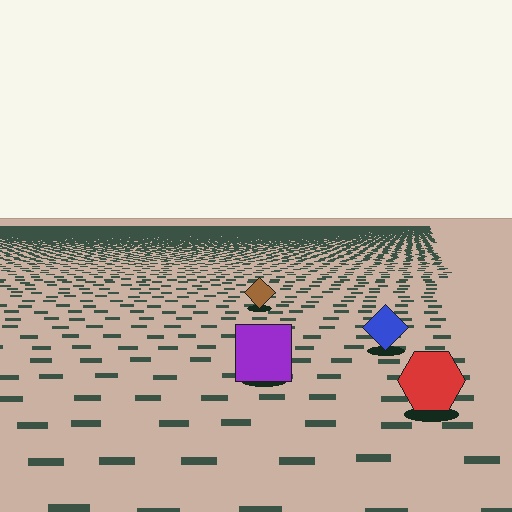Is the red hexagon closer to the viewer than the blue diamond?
Yes. The red hexagon is closer — you can tell from the texture gradient: the ground texture is coarser near it.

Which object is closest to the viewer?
The red hexagon is closest. The texture marks near it are larger and more spread out.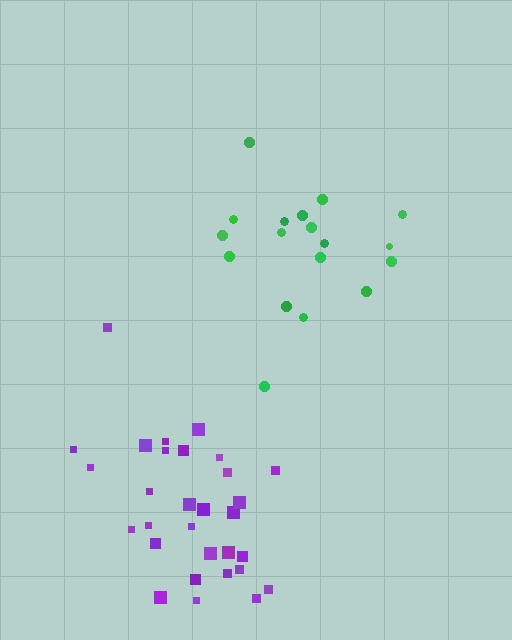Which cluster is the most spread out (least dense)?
Purple.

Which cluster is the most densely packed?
Green.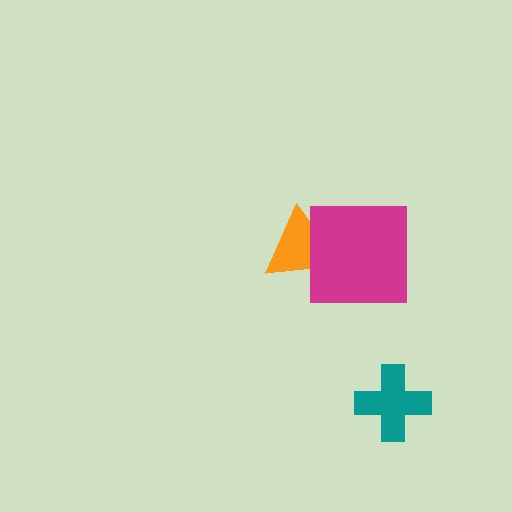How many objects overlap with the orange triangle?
1 object overlaps with the orange triangle.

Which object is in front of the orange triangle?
The magenta square is in front of the orange triangle.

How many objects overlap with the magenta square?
1 object overlaps with the magenta square.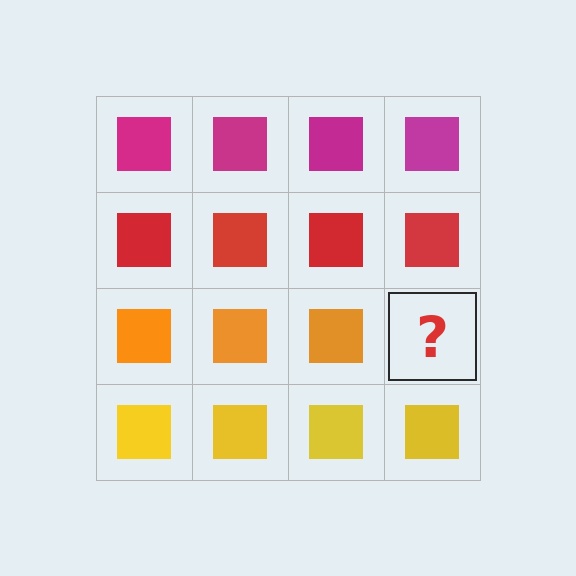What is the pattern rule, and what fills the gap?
The rule is that each row has a consistent color. The gap should be filled with an orange square.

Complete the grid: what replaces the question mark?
The question mark should be replaced with an orange square.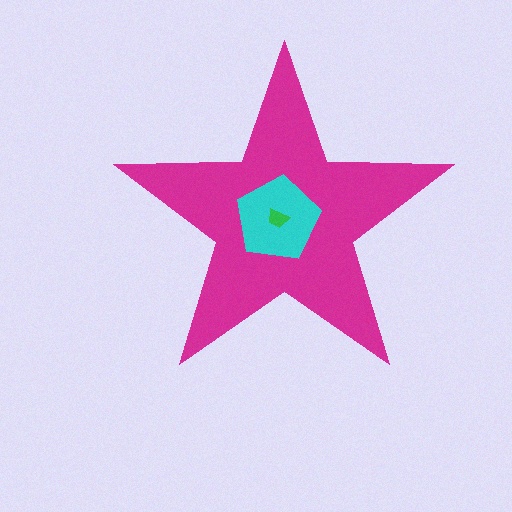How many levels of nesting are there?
3.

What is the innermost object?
The green trapezoid.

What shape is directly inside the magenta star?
The cyan pentagon.